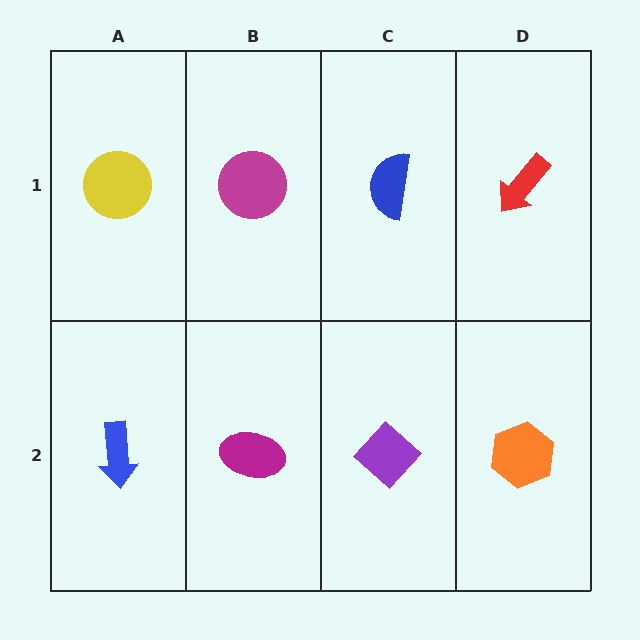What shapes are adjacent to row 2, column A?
A yellow circle (row 1, column A), a magenta ellipse (row 2, column B).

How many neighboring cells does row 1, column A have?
2.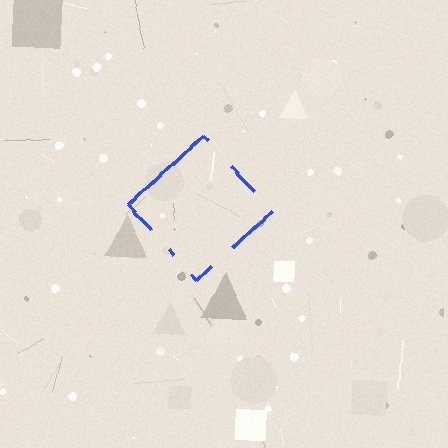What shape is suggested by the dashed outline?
The dashed outline suggests a diamond.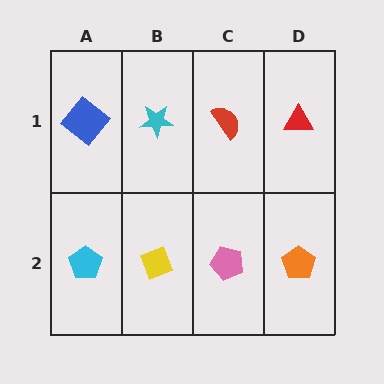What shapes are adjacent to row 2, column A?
A blue diamond (row 1, column A), a yellow diamond (row 2, column B).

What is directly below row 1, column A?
A cyan pentagon.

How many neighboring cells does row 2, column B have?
3.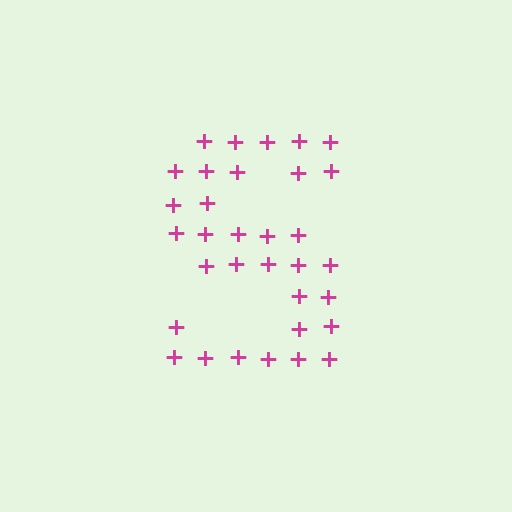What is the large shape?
The large shape is the letter S.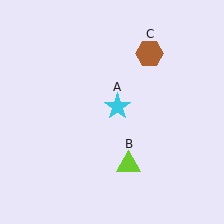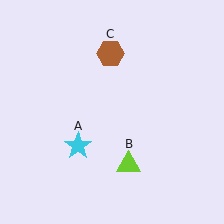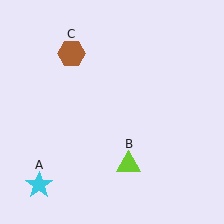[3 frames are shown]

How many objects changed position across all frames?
2 objects changed position: cyan star (object A), brown hexagon (object C).